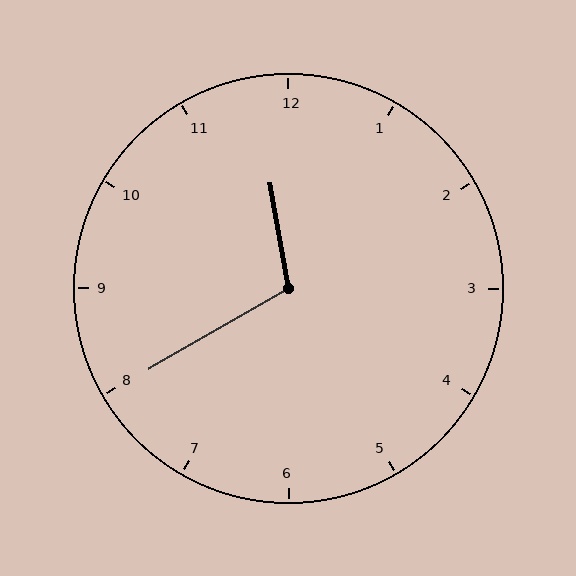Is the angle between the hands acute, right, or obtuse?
It is obtuse.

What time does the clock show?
11:40.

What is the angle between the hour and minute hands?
Approximately 110 degrees.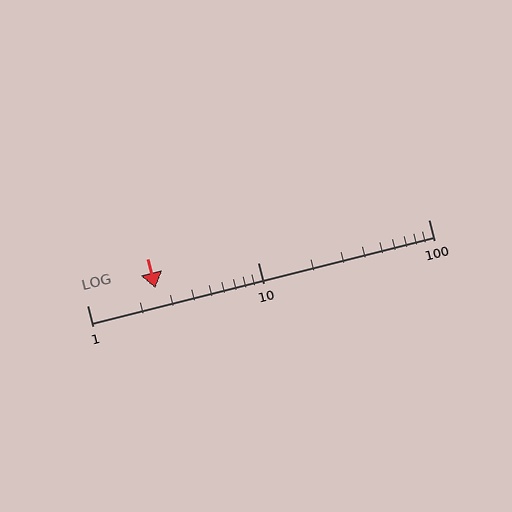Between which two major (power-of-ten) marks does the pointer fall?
The pointer is between 1 and 10.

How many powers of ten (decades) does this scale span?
The scale spans 2 decades, from 1 to 100.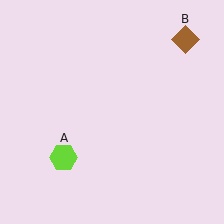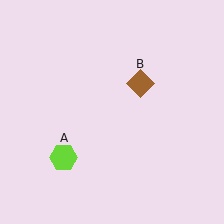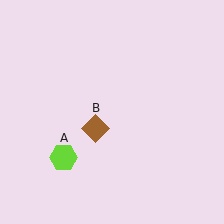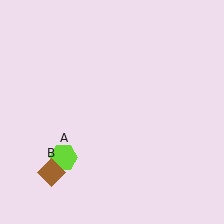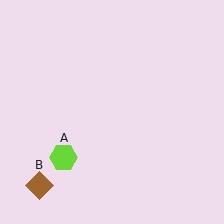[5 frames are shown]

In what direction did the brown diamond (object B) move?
The brown diamond (object B) moved down and to the left.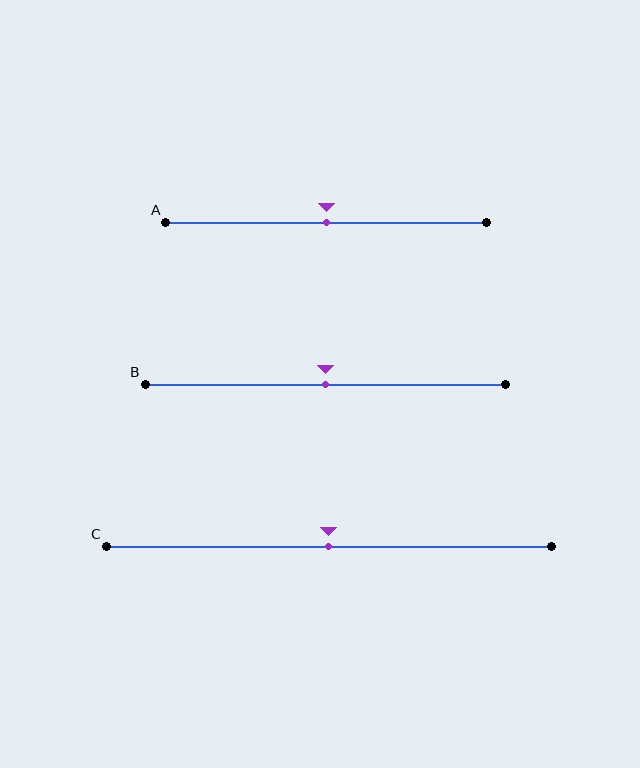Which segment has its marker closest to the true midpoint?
Segment A has its marker closest to the true midpoint.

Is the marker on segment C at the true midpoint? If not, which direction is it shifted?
Yes, the marker on segment C is at the true midpoint.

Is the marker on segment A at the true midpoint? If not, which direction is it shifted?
Yes, the marker on segment A is at the true midpoint.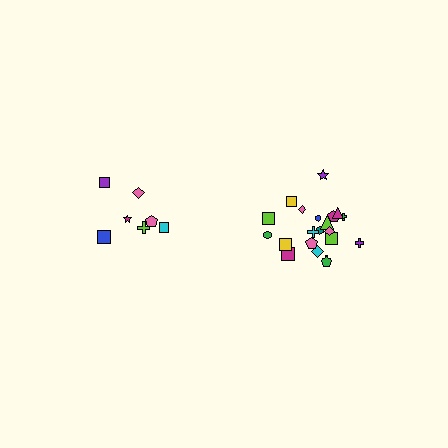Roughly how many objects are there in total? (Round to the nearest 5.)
Roughly 30 objects in total.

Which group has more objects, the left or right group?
The right group.